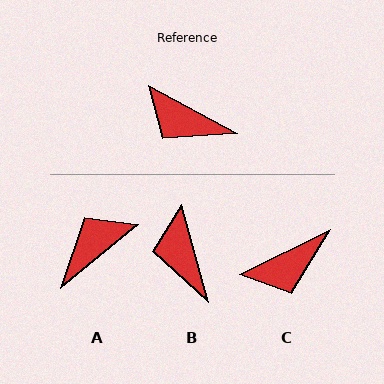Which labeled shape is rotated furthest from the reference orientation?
A, about 112 degrees away.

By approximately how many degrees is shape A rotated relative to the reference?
Approximately 112 degrees clockwise.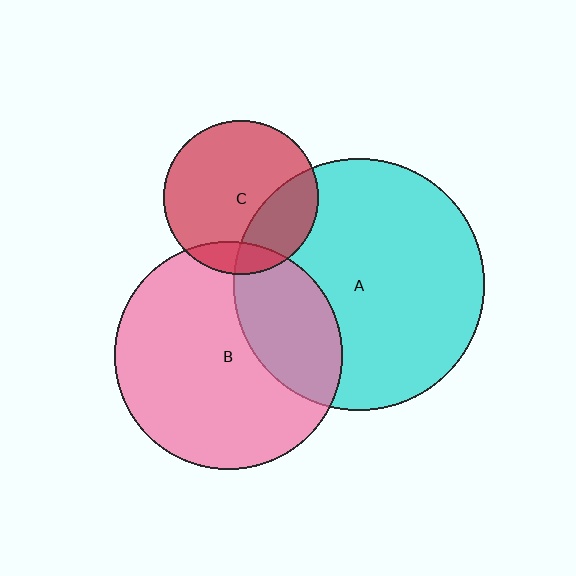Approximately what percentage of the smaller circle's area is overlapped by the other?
Approximately 30%.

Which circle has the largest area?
Circle A (cyan).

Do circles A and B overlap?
Yes.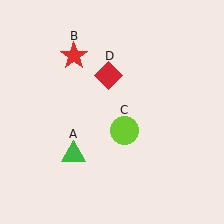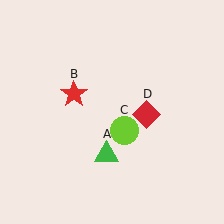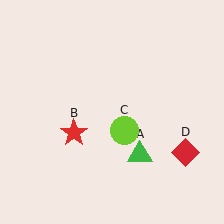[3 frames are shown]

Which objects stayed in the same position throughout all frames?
Lime circle (object C) remained stationary.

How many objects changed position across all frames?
3 objects changed position: green triangle (object A), red star (object B), red diamond (object D).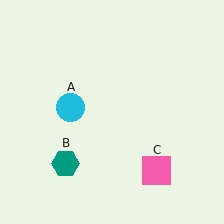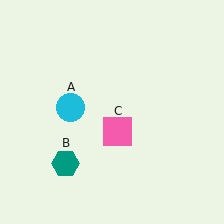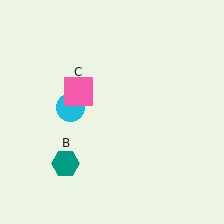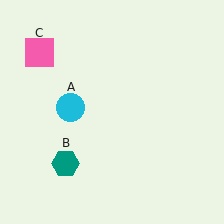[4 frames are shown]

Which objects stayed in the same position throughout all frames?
Cyan circle (object A) and teal hexagon (object B) remained stationary.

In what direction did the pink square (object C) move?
The pink square (object C) moved up and to the left.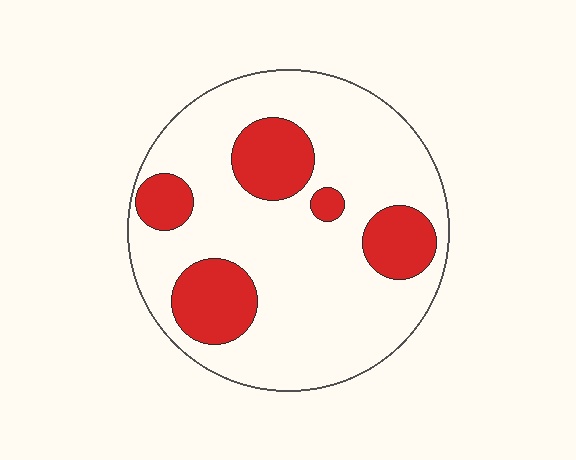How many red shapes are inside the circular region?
5.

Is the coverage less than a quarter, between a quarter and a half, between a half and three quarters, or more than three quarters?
Less than a quarter.